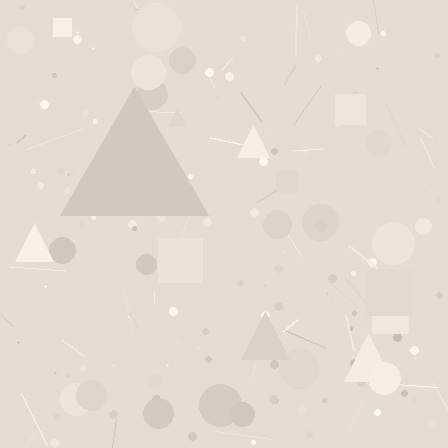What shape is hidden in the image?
A triangle is hidden in the image.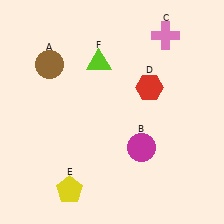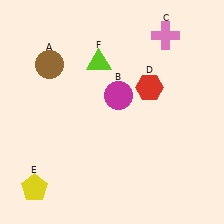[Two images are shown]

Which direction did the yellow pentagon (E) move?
The yellow pentagon (E) moved left.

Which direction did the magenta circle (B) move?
The magenta circle (B) moved up.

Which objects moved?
The objects that moved are: the magenta circle (B), the yellow pentagon (E).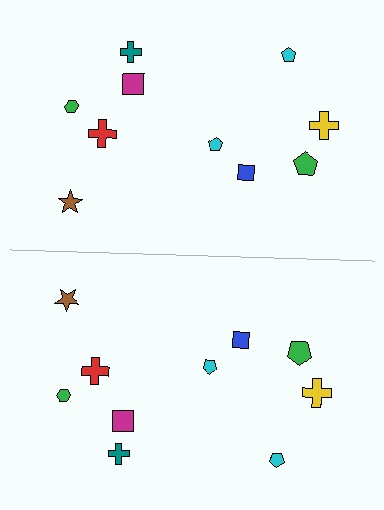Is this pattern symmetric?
Yes, this pattern has bilateral (reflection) symmetry.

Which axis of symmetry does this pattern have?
The pattern has a horizontal axis of symmetry running through the center of the image.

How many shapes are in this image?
There are 20 shapes in this image.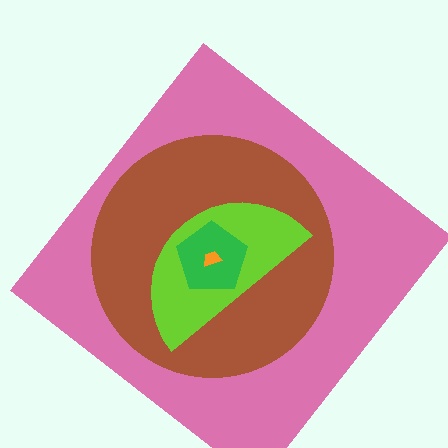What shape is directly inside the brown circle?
The lime semicircle.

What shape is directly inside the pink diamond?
The brown circle.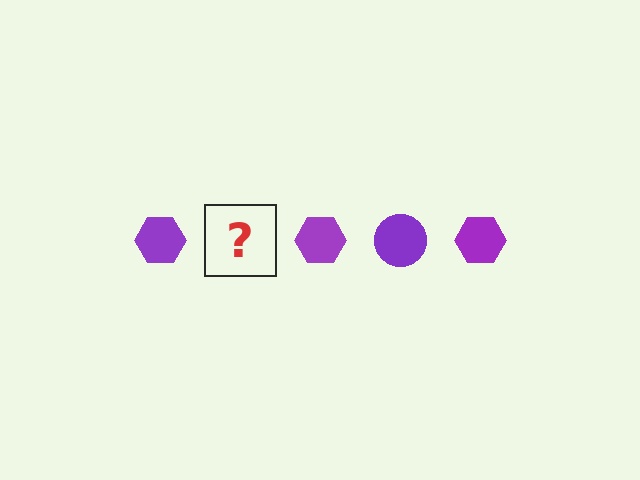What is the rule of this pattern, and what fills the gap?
The rule is that the pattern cycles through hexagon, circle shapes in purple. The gap should be filled with a purple circle.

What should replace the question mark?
The question mark should be replaced with a purple circle.